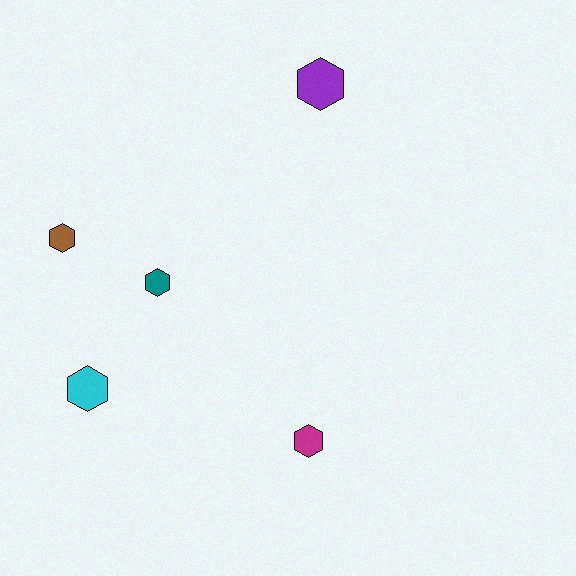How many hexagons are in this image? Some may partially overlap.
There are 5 hexagons.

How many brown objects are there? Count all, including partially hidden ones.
There is 1 brown object.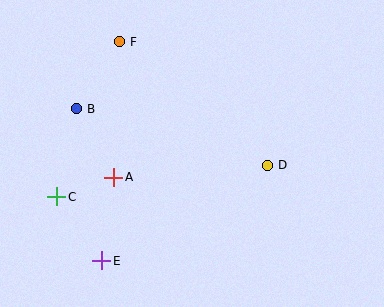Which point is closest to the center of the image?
Point D at (267, 165) is closest to the center.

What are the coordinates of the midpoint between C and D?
The midpoint between C and D is at (162, 181).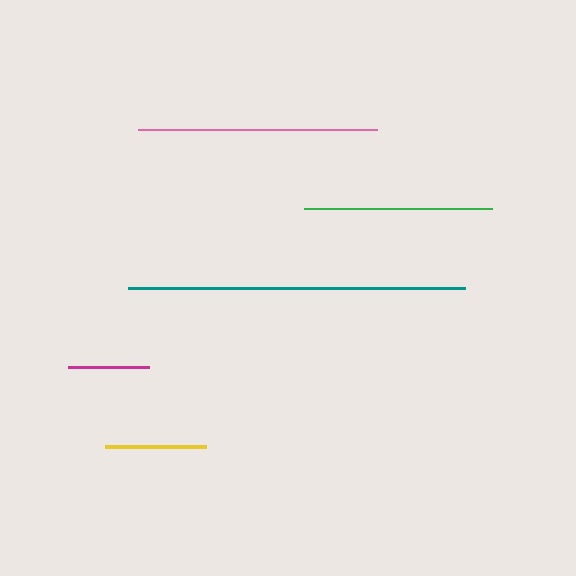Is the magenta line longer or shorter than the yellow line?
The yellow line is longer than the magenta line.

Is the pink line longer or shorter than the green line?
The pink line is longer than the green line.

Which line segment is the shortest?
The magenta line is the shortest at approximately 81 pixels.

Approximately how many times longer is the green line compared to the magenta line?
The green line is approximately 2.3 times the length of the magenta line.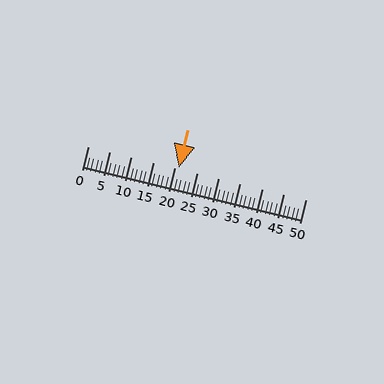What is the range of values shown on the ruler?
The ruler shows values from 0 to 50.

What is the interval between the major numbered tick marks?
The major tick marks are spaced 5 units apart.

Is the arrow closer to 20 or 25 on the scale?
The arrow is closer to 20.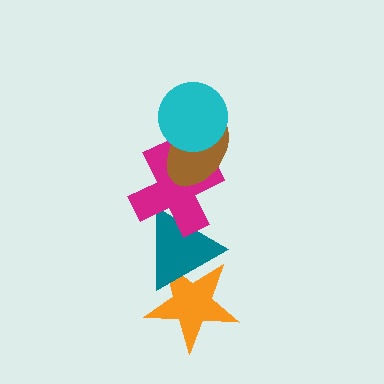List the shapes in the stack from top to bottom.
From top to bottom: the cyan circle, the brown ellipse, the magenta cross, the teal triangle, the orange star.